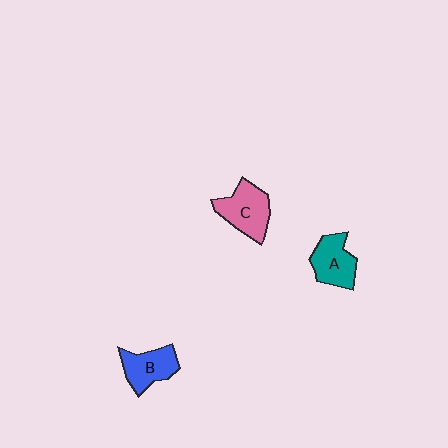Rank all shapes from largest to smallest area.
From largest to smallest: C (pink), A (teal), B (blue).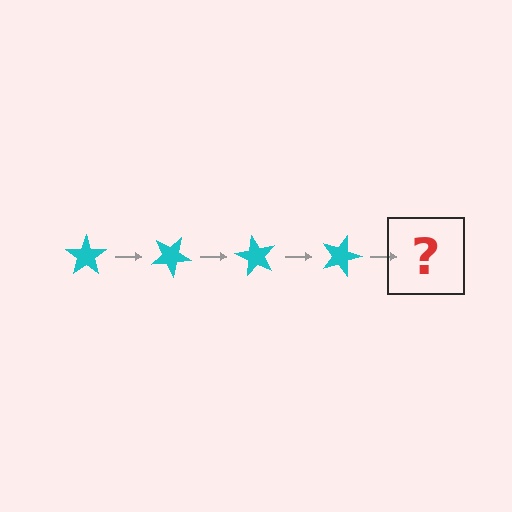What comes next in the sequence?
The next element should be a cyan star rotated 120 degrees.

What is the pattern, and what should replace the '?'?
The pattern is that the star rotates 30 degrees each step. The '?' should be a cyan star rotated 120 degrees.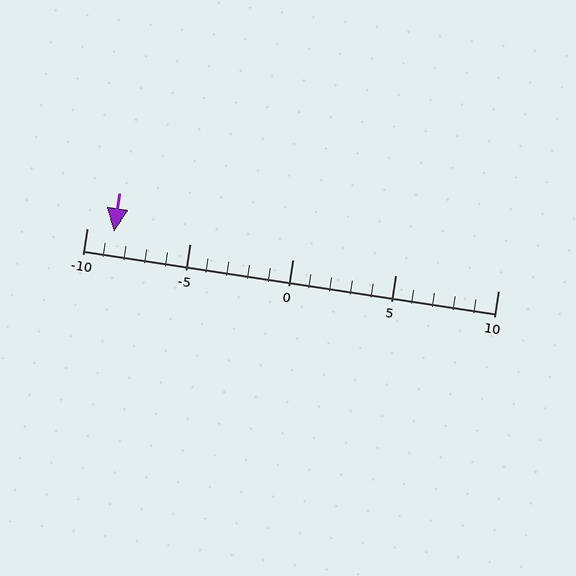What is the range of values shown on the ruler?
The ruler shows values from -10 to 10.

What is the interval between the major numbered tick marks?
The major tick marks are spaced 5 units apart.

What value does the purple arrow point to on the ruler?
The purple arrow points to approximately -9.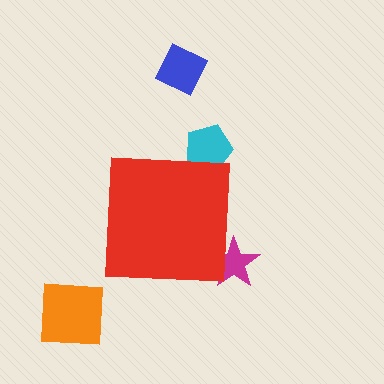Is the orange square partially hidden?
No, the orange square is fully visible.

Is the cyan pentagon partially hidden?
Yes, the cyan pentagon is partially hidden behind the red square.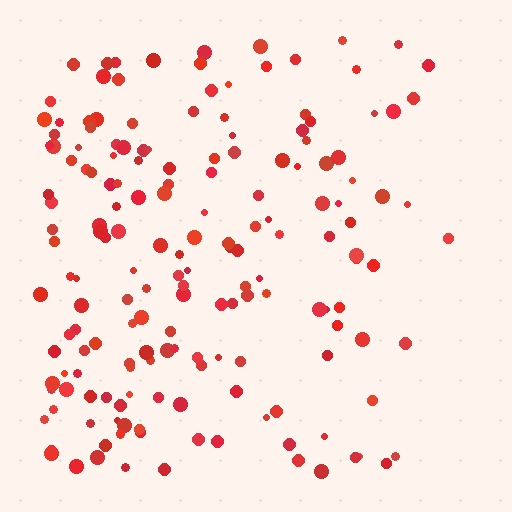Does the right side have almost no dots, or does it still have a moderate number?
Still a moderate number, just noticeably fewer than the left.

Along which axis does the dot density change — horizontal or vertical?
Horizontal.